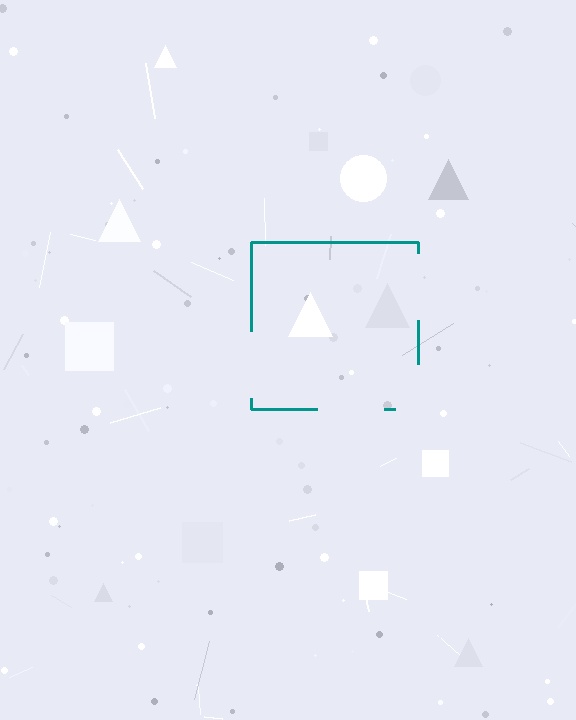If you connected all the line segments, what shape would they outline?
They would outline a square.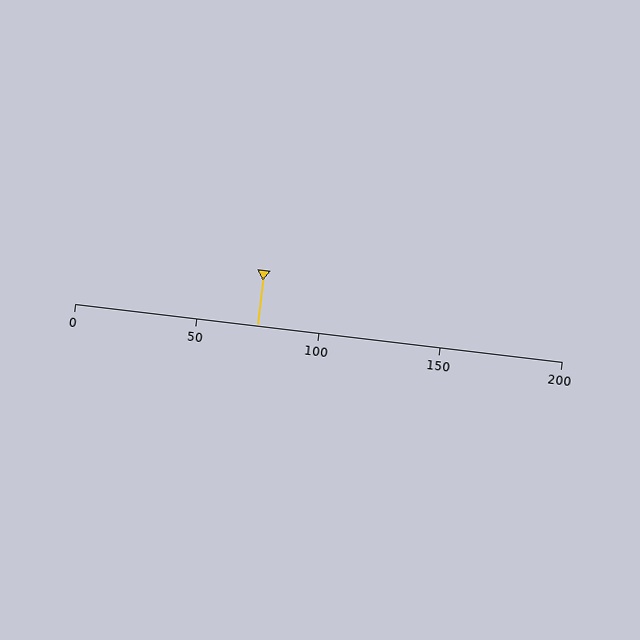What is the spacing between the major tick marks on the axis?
The major ticks are spaced 50 apart.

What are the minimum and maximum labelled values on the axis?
The axis runs from 0 to 200.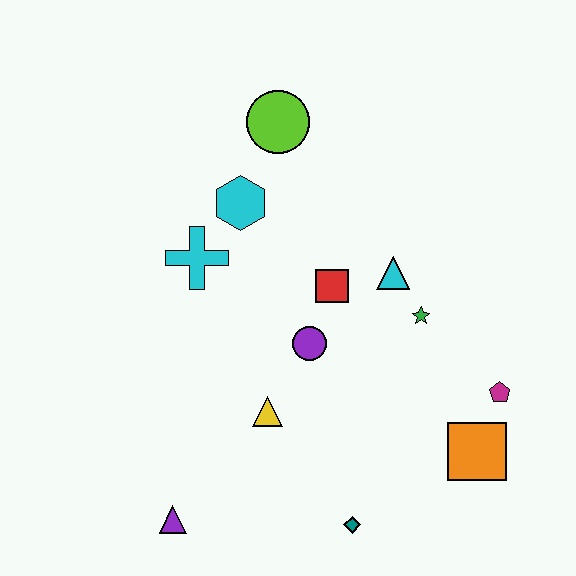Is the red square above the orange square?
Yes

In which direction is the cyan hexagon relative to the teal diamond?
The cyan hexagon is above the teal diamond.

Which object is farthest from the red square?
The purple triangle is farthest from the red square.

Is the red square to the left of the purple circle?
No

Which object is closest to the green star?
The cyan triangle is closest to the green star.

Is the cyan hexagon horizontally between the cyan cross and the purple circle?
Yes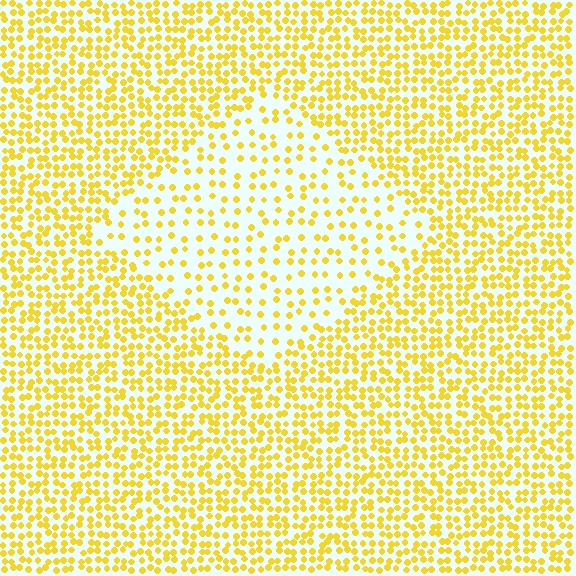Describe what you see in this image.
The image contains small yellow elements arranged at two different densities. A diamond-shaped region is visible where the elements are less densely packed than the surrounding area.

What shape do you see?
I see a diamond.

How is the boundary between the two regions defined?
The boundary is defined by a change in element density (approximately 2.3x ratio). All elements are the same color, size, and shape.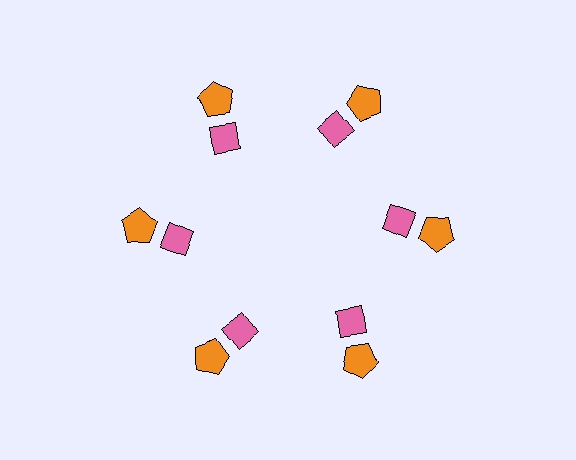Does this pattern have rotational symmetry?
Yes, this pattern has 6-fold rotational symmetry. It looks the same after rotating 60 degrees around the center.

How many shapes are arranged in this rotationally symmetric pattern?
There are 12 shapes, arranged in 6 groups of 2.